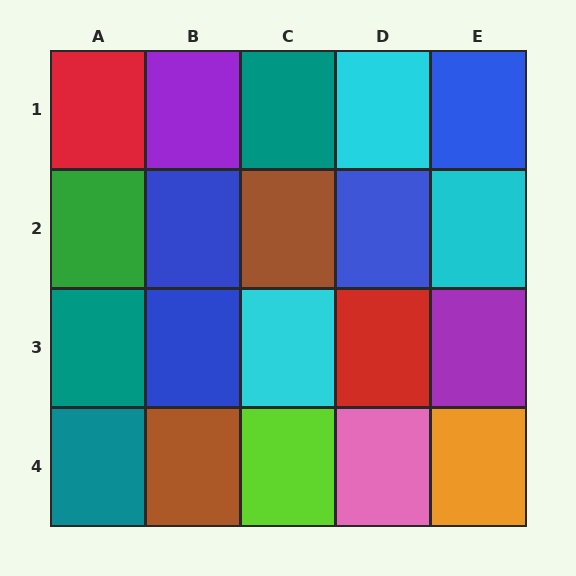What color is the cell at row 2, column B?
Blue.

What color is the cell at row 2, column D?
Blue.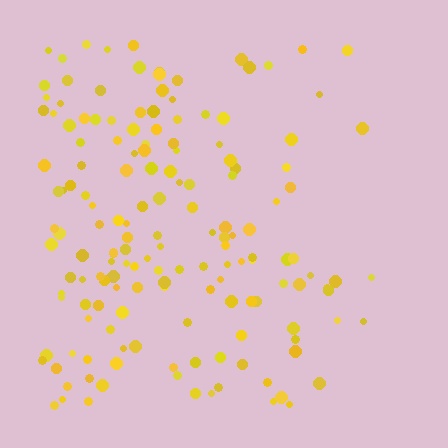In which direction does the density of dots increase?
From right to left, with the left side densest.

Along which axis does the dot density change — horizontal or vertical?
Horizontal.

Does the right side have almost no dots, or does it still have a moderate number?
Still a moderate number, just noticeably fewer than the left.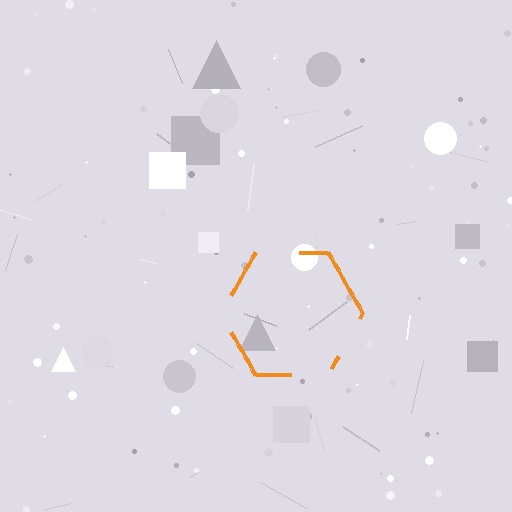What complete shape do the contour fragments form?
The contour fragments form a hexagon.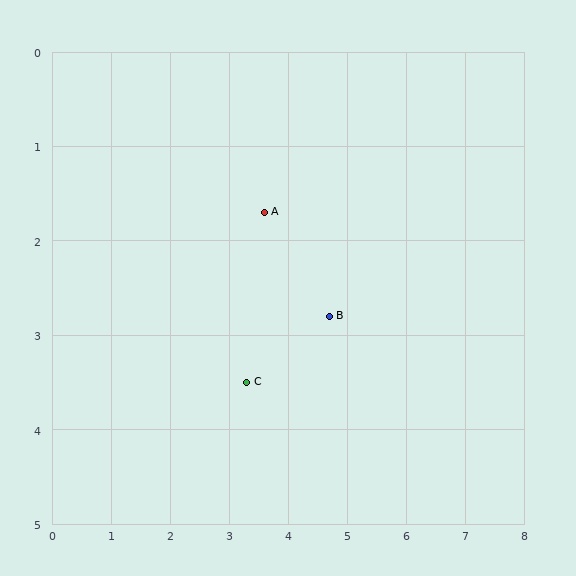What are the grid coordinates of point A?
Point A is at approximately (3.6, 1.7).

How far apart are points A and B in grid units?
Points A and B are about 1.6 grid units apart.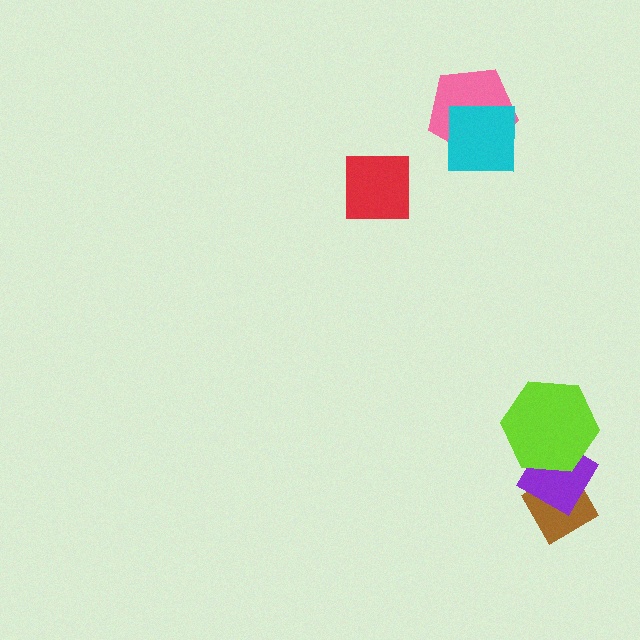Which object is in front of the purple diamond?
The lime hexagon is in front of the purple diamond.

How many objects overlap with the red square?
0 objects overlap with the red square.